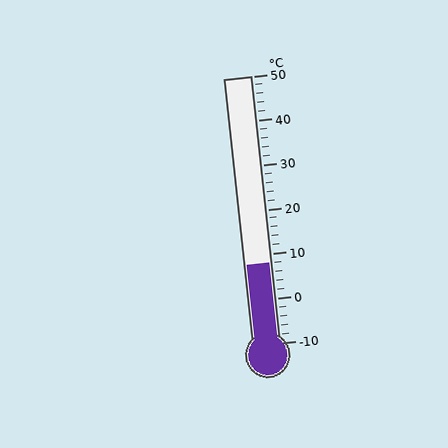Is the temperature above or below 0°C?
The temperature is above 0°C.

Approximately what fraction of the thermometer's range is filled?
The thermometer is filled to approximately 30% of its range.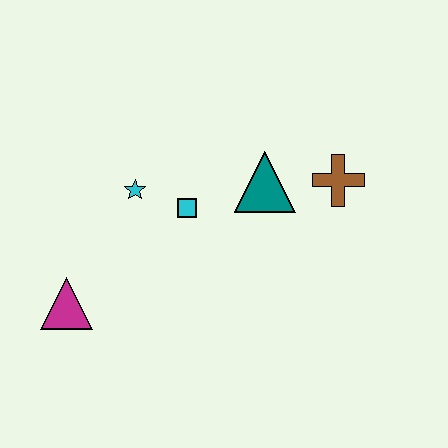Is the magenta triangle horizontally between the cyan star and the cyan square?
No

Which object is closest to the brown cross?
The teal triangle is closest to the brown cross.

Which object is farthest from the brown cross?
The magenta triangle is farthest from the brown cross.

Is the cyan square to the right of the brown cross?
No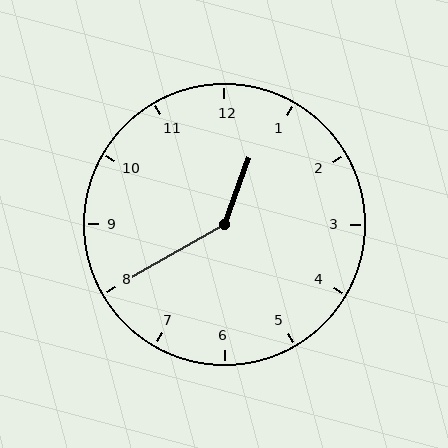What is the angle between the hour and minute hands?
Approximately 140 degrees.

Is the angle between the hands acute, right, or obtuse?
It is obtuse.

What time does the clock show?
12:40.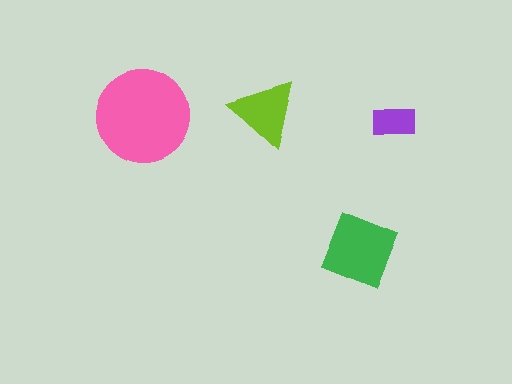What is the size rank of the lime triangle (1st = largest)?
3rd.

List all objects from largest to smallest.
The pink circle, the green diamond, the lime triangle, the purple rectangle.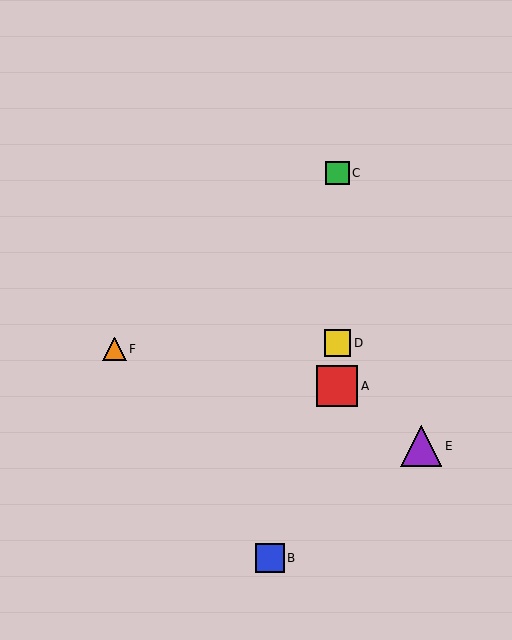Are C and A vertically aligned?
Yes, both are at x≈337.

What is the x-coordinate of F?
Object F is at x≈115.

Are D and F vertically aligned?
No, D is at x≈337 and F is at x≈115.